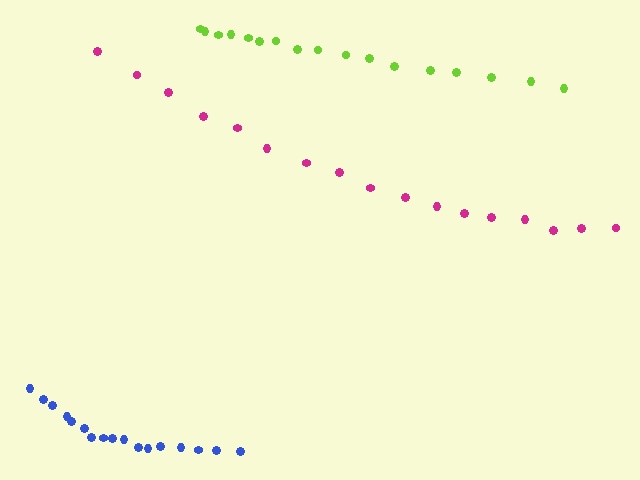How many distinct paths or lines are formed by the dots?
There are 3 distinct paths.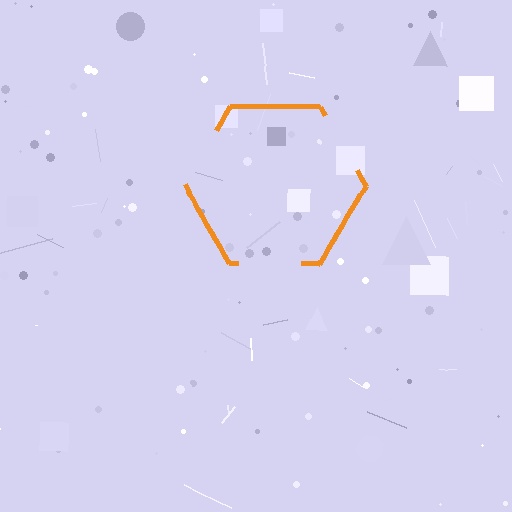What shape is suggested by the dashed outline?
The dashed outline suggests a hexagon.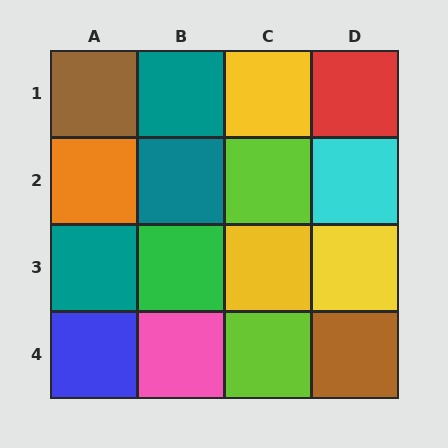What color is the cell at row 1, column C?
Yellow.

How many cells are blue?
1 cell is blue.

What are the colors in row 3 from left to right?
Teal, green, yellow, yellow.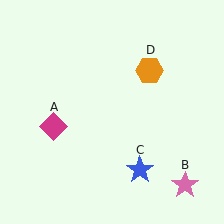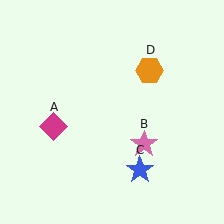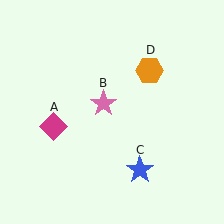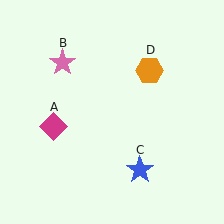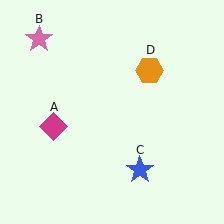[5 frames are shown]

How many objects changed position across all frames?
1 object changed position: pink star (object B).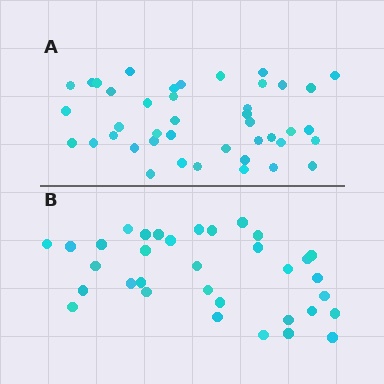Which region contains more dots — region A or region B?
Region A (the top region) has more dots.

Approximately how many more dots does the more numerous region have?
Region A has roughly 8 or so more dots than region B.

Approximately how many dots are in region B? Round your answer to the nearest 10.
About 30 dots. (The exact count is 34, which rounds to 30.)